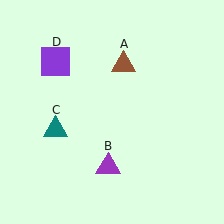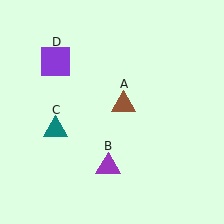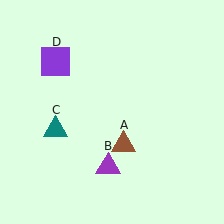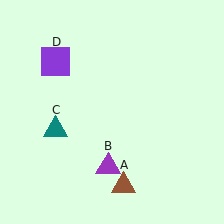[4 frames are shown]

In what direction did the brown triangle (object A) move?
The brown triangle (object A) moved down.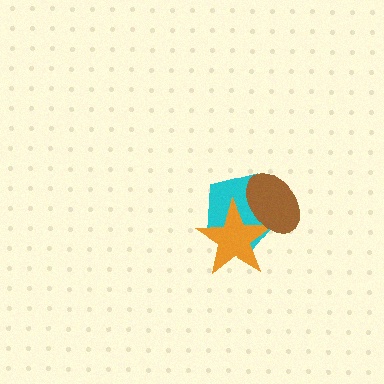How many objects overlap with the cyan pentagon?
2 objects overlap with the cyan pentagon.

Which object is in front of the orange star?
The brown ellipse is in front of the orange star.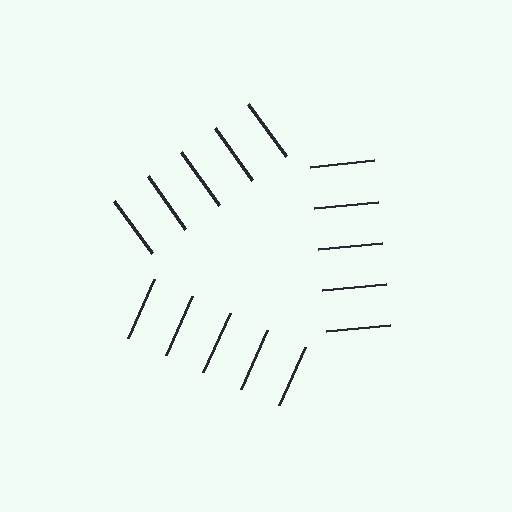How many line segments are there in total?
15 — 5 along each of the 3 edges.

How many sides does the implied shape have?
3 sides — the line-ends trace a triangle.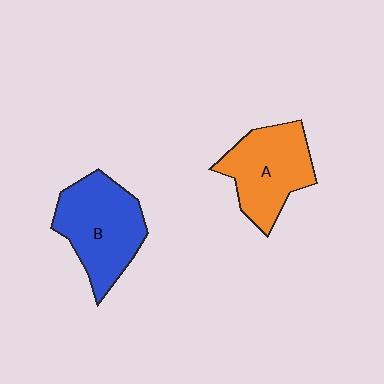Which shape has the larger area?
Shape B (blue).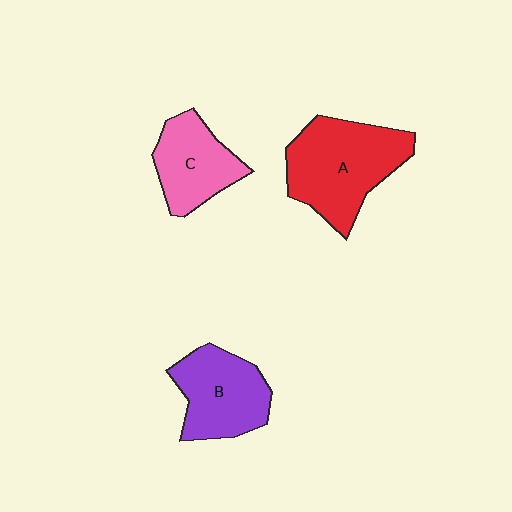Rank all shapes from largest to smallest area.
From largest to smallest: A (red), B (purple), C (pink).